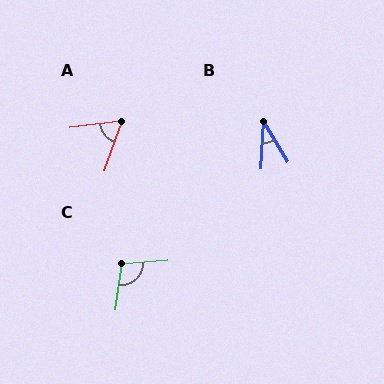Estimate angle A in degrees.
Approximately 64 degrees.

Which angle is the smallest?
B, at approximately 33 degrees.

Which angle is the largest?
C, at approximately 102 degrees.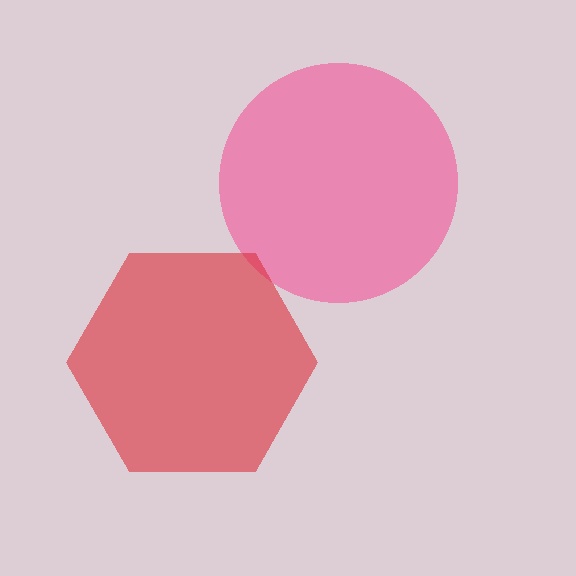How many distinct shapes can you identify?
There are 2 distinct shapes: a pink circle, a red hexagon.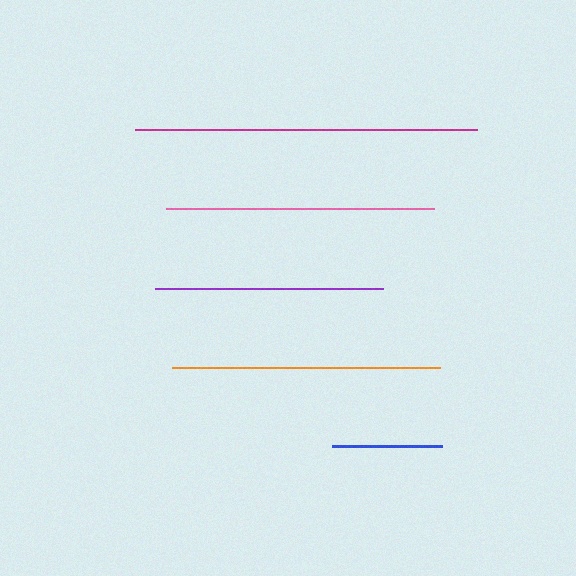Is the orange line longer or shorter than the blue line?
The orange line is longer than the blue line.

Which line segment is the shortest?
The blue line is the shortest at approximately 111 pixels.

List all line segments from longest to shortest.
From longest to shortest: magenta, orange, pink, purple, blue.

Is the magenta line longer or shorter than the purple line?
The magenta line is longer than the purple line.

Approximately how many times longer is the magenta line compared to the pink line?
The magenta line is approximately 1.3 times the length of the pink line.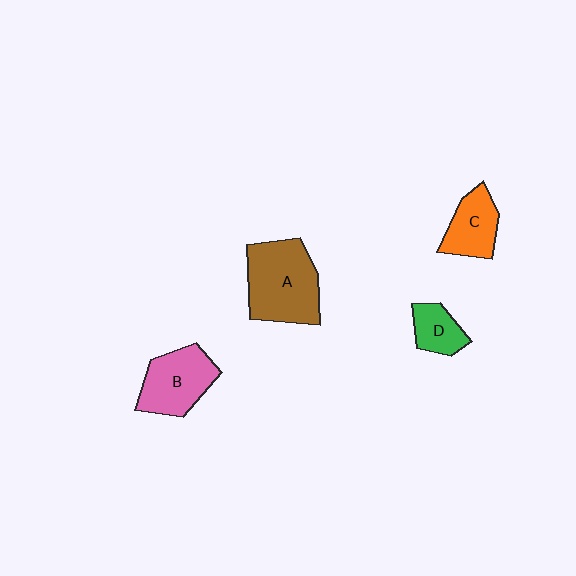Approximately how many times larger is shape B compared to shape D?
Approximately 1.8 times.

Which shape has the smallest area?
Shape D (green).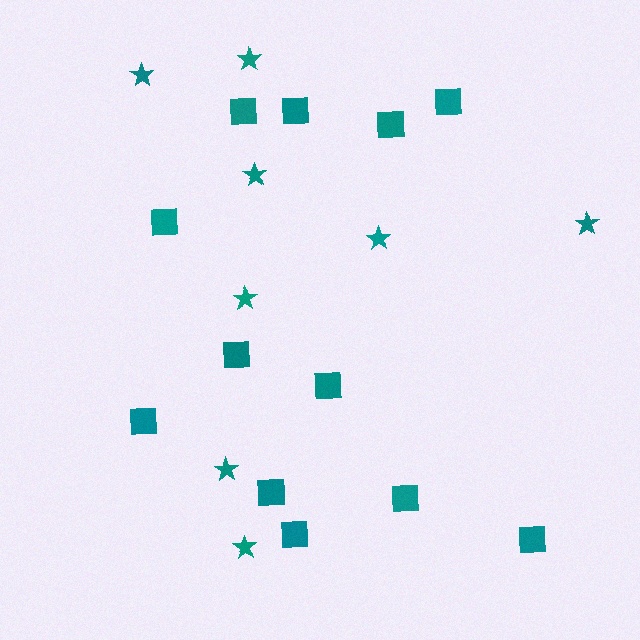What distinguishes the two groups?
There are 2 groups: one group of stars (8) and one group of squares (12).